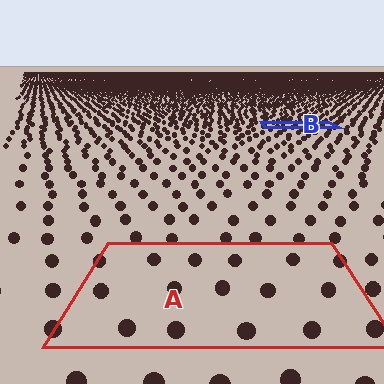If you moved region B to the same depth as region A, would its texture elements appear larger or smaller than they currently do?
They would appear larger. At a closer depth, the same texture elements are projected at a bigger on-screen size.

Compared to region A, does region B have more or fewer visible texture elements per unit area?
Region B has more texture elements per unit area — they are packed more densely because it is farther away.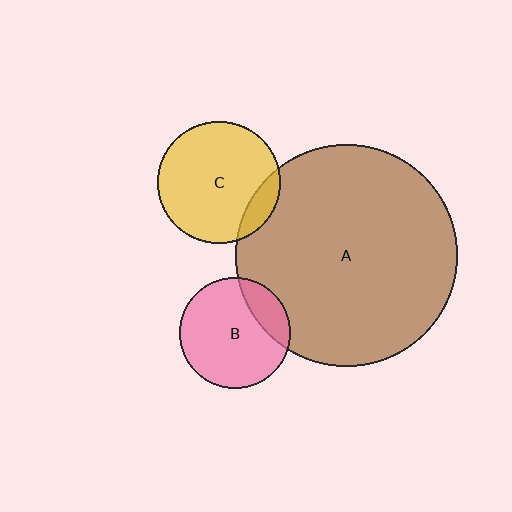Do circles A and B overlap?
Yes.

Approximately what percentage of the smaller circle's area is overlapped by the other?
Approximately 20%.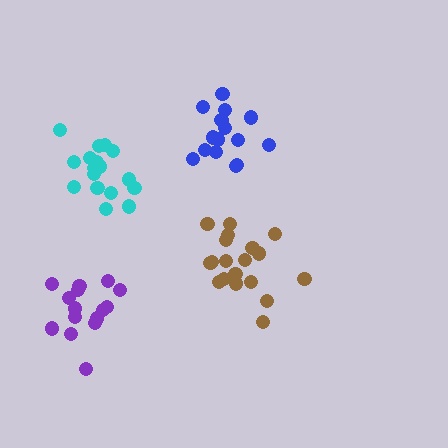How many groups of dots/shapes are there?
There are 4 groups.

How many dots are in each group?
Group 1: 20 dots, Group 2: 18 dots, Group 3: 15 dots, Group 4: 15 dots (68 total).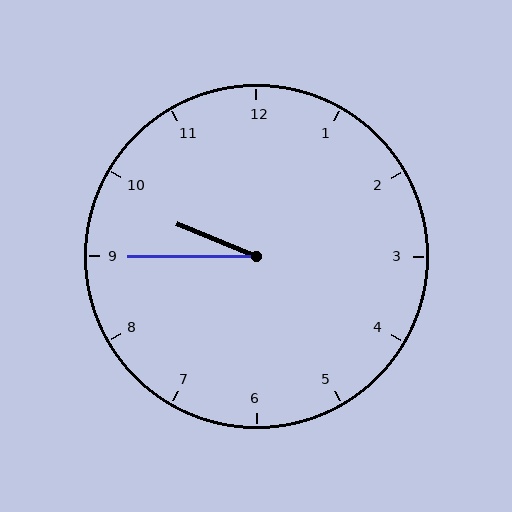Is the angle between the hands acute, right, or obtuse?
It is acute.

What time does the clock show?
9:45.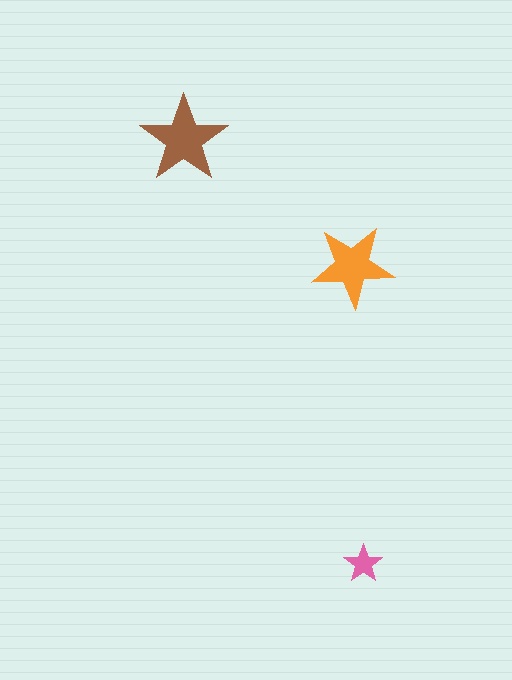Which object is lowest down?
The pink star is bottommost.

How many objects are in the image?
There are 3 objects in the image.